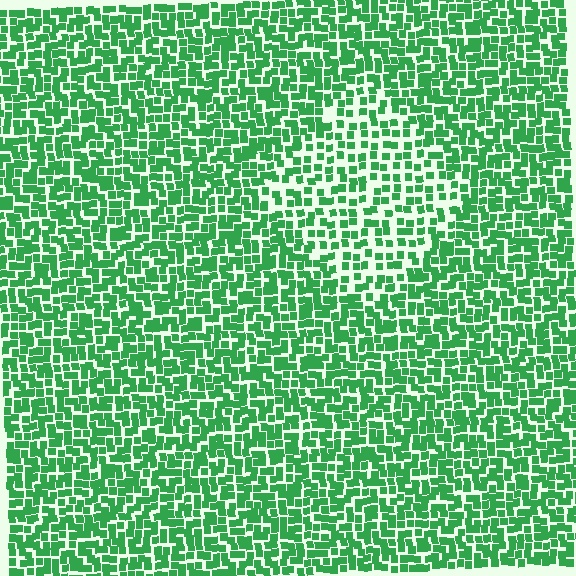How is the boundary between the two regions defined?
The boundary is defined by a change in element density (approximately 1.7x ratio). All elements are the same color, size, and shape.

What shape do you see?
I see a diamond.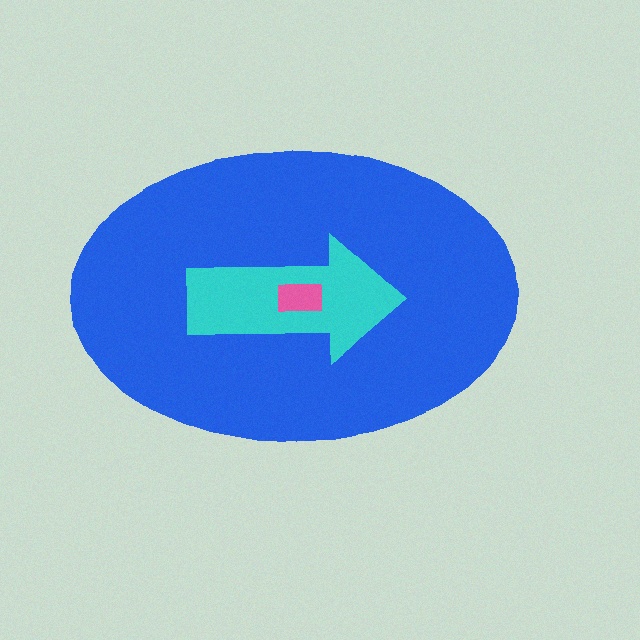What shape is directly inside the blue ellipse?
The cyan arrow.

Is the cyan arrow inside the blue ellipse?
Yes.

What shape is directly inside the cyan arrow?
The pink rectangle.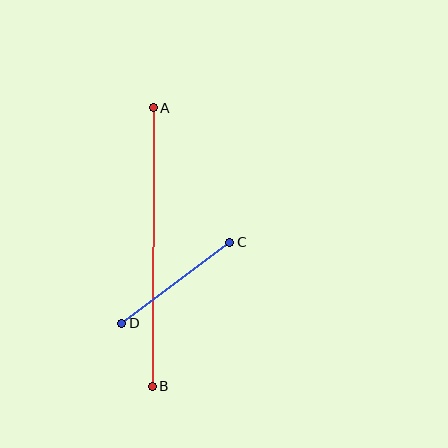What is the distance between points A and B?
The distance is approximately 278 pixels.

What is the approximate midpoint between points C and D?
The midpoint is at approximately (176, 283) pixels.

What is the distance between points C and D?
The distance is approximately 135 pixels.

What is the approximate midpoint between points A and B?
The midpoint is at approximately (153, 247) pixels.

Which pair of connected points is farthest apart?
Points A and B are farthest apart.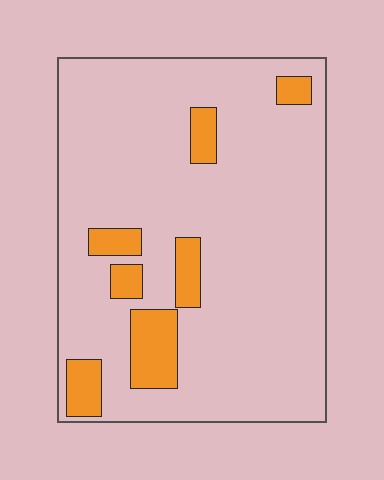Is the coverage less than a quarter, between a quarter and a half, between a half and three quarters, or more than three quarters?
Less than a quarter.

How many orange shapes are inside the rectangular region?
7.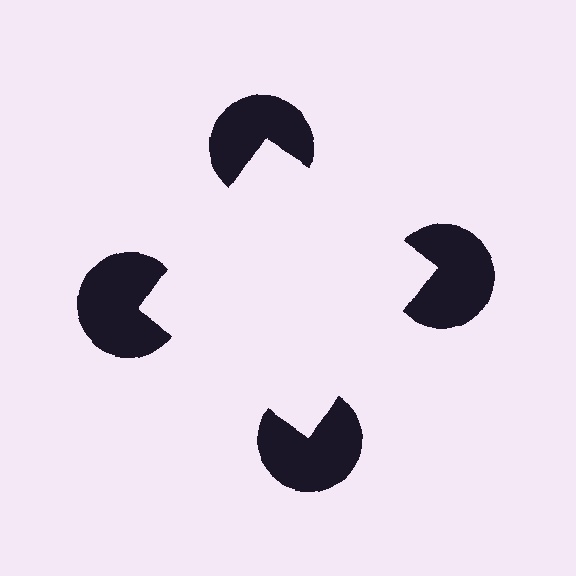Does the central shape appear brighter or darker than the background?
It typically appears slightly brighter than the background, even though no actual brightness change is drawn.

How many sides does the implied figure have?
4 sides.